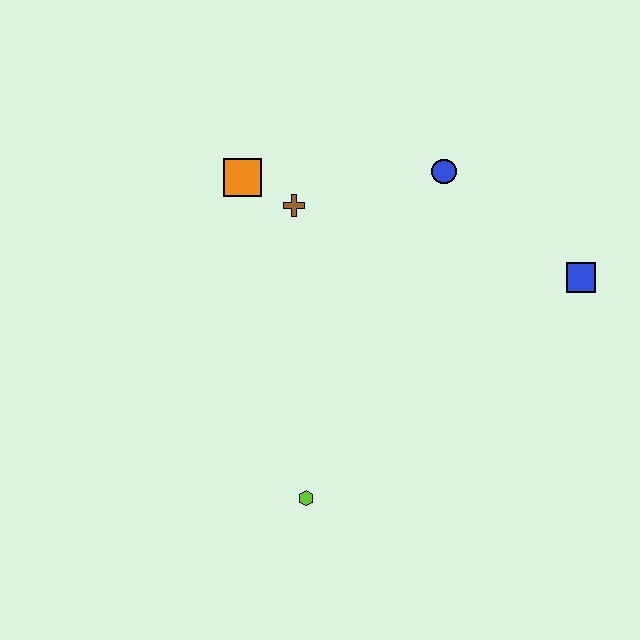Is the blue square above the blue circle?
No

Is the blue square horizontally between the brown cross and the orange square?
No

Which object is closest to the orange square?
The brown cross is closest to the orange square.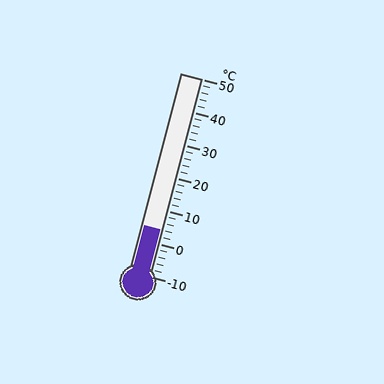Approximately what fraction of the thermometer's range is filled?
The thermometer is filled to approximately 25% of its range.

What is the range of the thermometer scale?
The thermometer scale ranges from -10°C to 50°C.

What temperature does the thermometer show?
The thermometer shows approximately 4°C.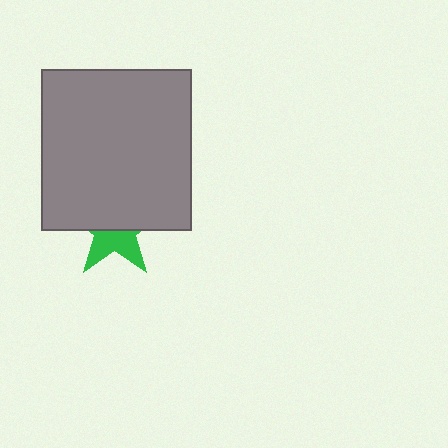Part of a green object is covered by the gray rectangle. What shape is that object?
It is a star.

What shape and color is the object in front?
The object in front is a gray rectangle.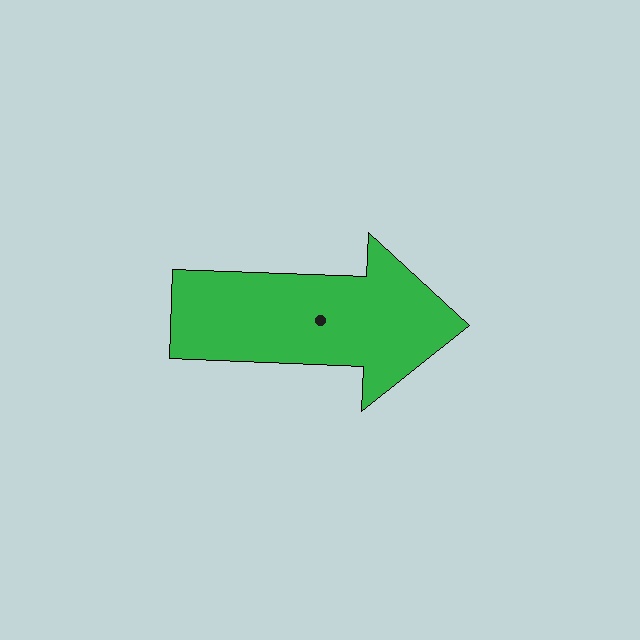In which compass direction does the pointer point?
East.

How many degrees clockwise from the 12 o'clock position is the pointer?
Approximately 92 degrees.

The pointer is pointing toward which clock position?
Roughly 3 o'clock.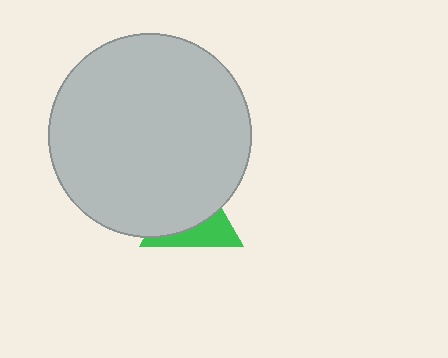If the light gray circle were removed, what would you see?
You would see the complete green triangle.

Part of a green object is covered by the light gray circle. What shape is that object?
It is a triangle.